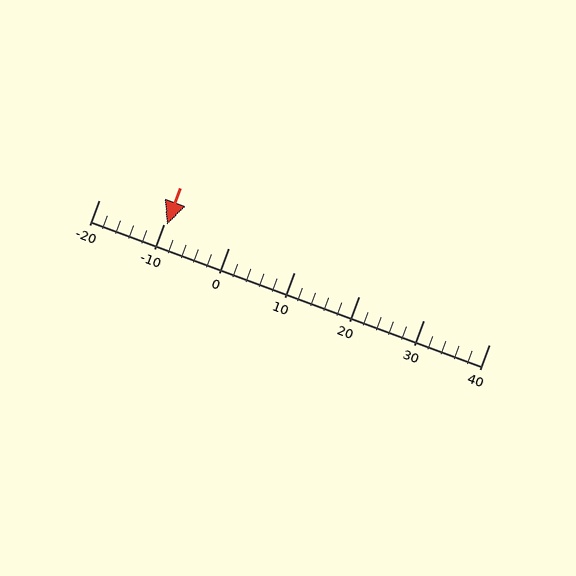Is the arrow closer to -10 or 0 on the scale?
The arrow is closer to -10.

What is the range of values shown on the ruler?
The ruler shows values from -20 to 40.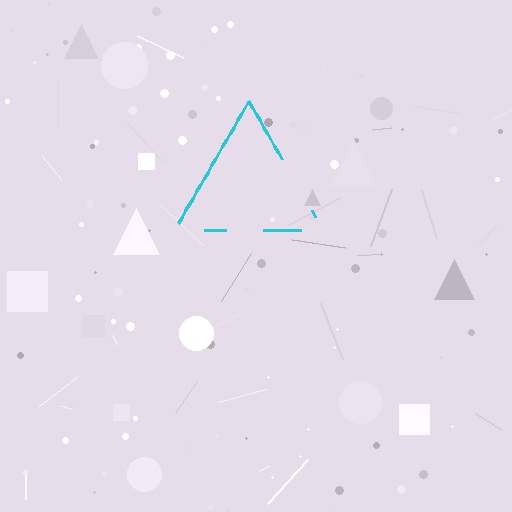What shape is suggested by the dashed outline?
The dashed outline suggests a triangle.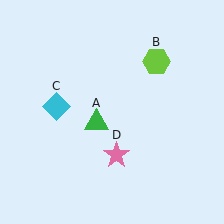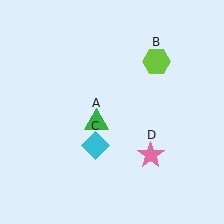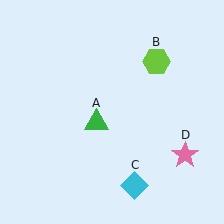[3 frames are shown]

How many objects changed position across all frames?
2 objects changed position: cyan diamond (object C), pink star (object D).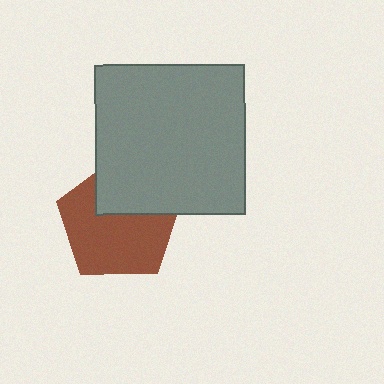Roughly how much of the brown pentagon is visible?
Most of it is visible (roughly 65%).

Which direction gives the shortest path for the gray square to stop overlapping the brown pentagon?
Moving up gives the shortest separation.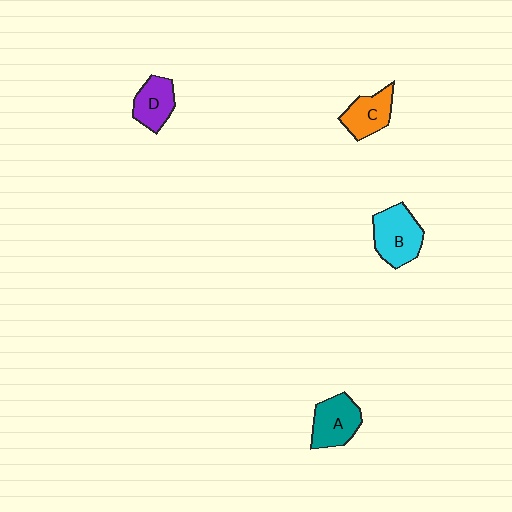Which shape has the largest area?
Shape B (cyan).